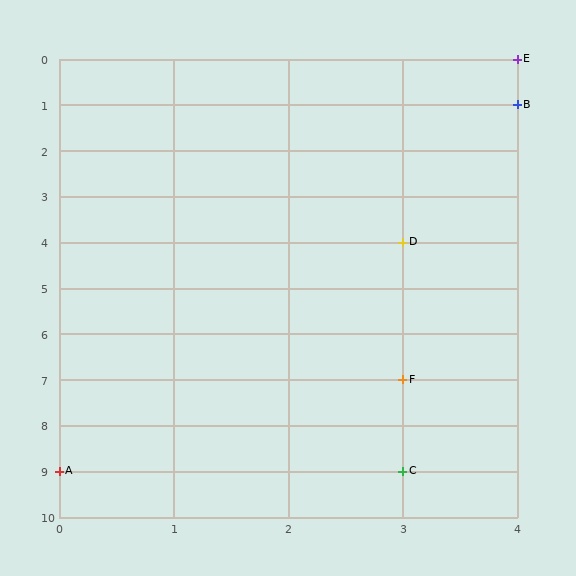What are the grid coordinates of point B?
Point B is at grid coordinates (4, 1).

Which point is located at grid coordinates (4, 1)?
Point B is at (4, 1).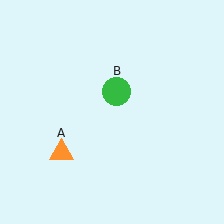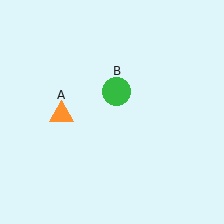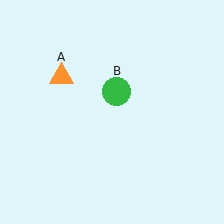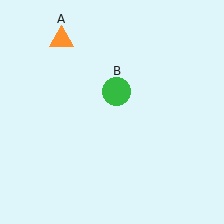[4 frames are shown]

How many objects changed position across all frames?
1 object changed position: orange triangle (object A).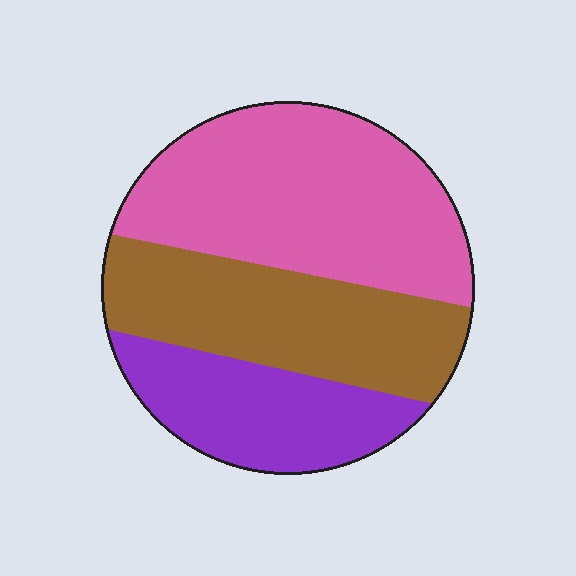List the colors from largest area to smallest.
From largest to smallest: pink, brown, purple.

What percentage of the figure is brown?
Brown takes up about one third (1/3) of the figure.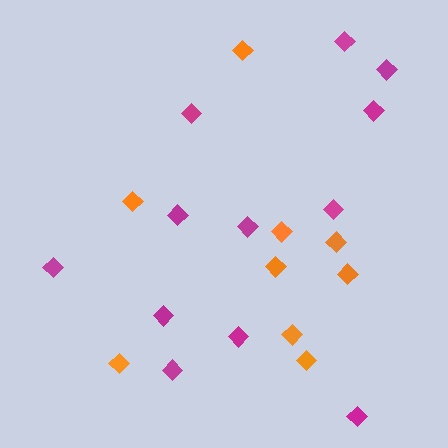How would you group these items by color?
There are 2 groups: one group of orange diamonds (9) and one group of magenta diamonds (12).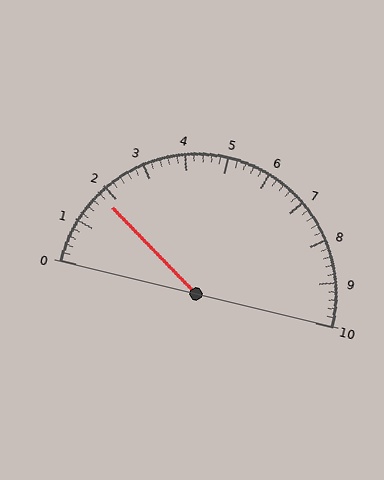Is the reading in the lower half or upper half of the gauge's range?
The reading is in the lower half of the range (0 to 10).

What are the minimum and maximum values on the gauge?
The gauge ranges from 0 to 10.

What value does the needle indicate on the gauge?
The needle indicates approximately 1.8.